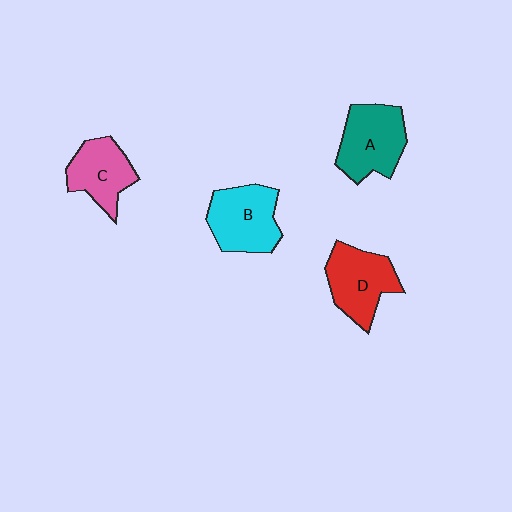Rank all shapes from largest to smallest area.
From largest to smallest: A (teal), B (cyan), D (red), C (pink).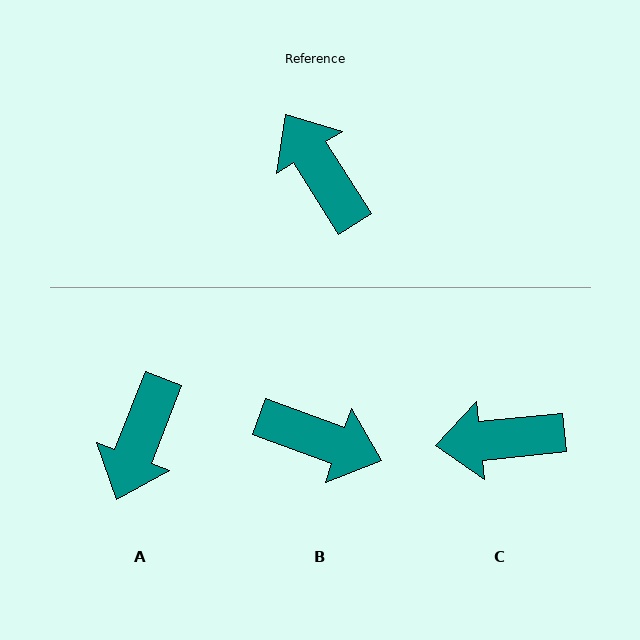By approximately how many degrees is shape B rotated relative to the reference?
Approximately 142 degrees clockwise.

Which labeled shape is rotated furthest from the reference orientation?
B, about 142 degrees away.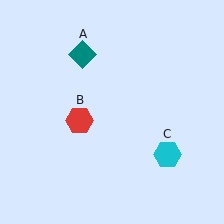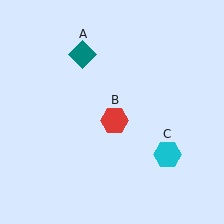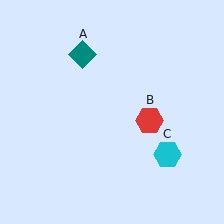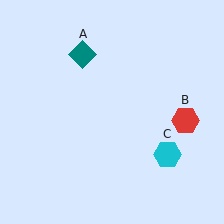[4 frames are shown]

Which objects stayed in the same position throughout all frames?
Teal diamond (object A) and cyan hexagon (object C) remained stationary.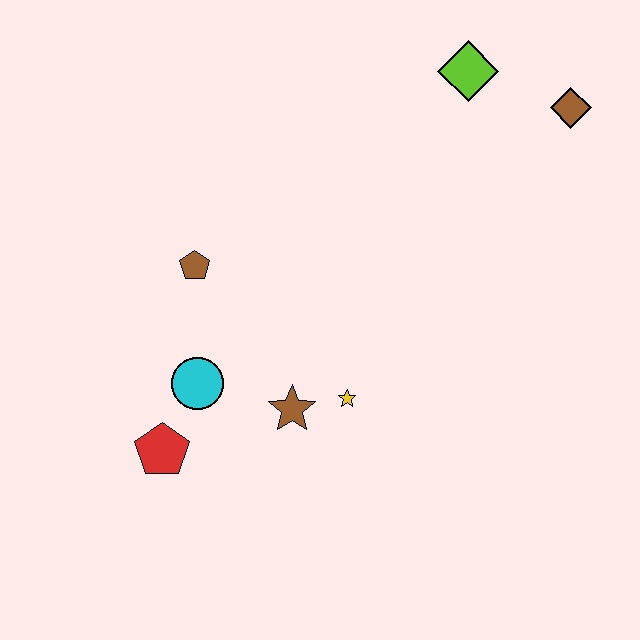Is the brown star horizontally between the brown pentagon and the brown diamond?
Yes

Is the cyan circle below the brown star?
No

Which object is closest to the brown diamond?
The lime diamond is closest to the brown diamond.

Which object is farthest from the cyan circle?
The brown diamond is farthest from the cyan circle.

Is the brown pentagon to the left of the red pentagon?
No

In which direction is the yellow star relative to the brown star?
The yellow star is to the right of the brown star.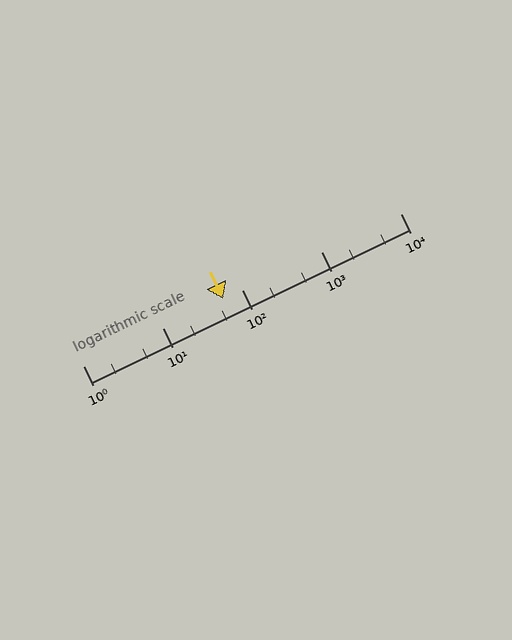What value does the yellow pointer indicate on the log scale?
The pointer indicates approximately 58.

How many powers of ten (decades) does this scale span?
The scale spans 4 decades, from 1 to 10000.